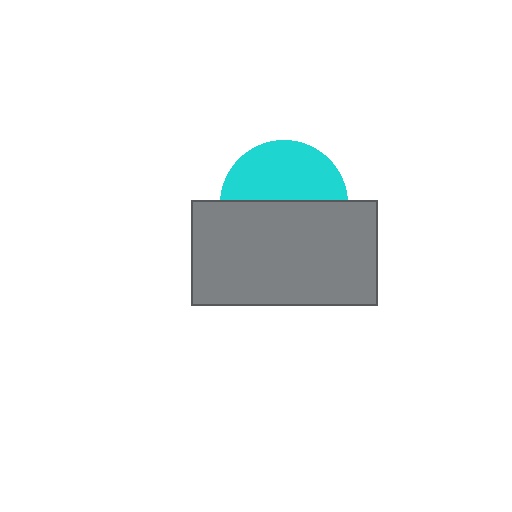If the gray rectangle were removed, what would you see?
You would see the complete cyan circle.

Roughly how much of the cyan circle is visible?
About half of it is visible (roughly 46%).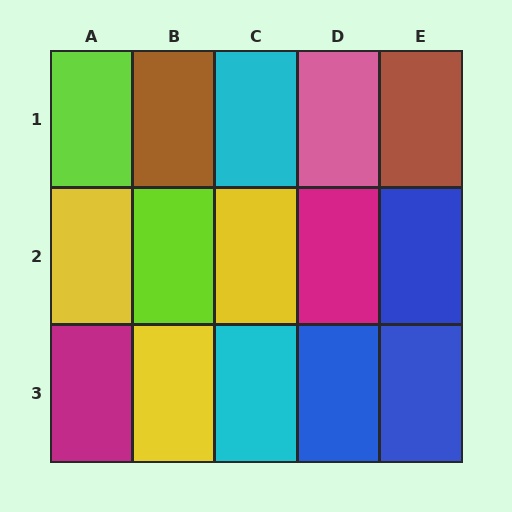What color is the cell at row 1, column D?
Pink.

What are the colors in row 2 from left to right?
Yellow, lime, yellow, magenta, blue.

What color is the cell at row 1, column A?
Lime.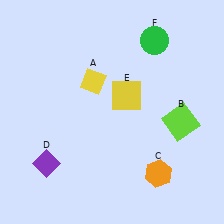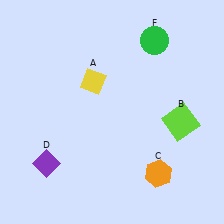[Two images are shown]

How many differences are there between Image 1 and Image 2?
There is 1 difference between the two images.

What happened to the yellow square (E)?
The yellow square (E) was removed in Image 2. It was in the top-right area of Image 1.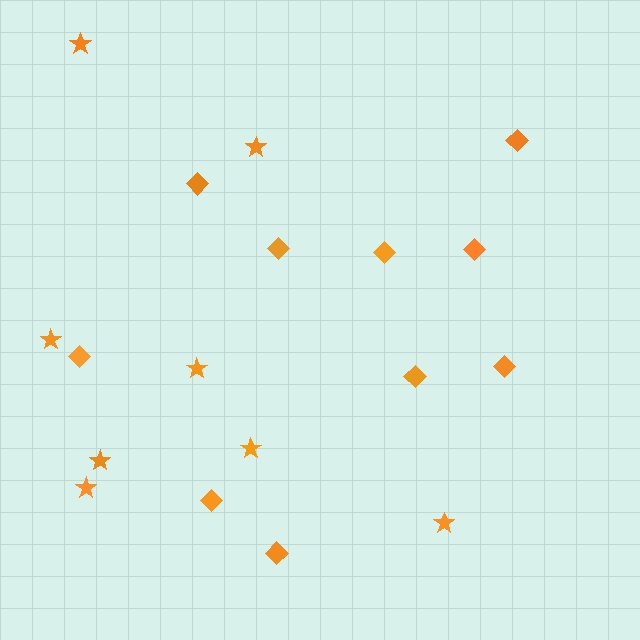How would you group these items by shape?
There are 2 groups: one group of stars (8) and one group of diamonds (10).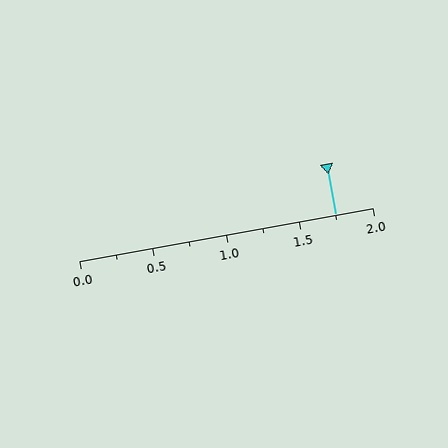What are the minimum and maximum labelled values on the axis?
The axis runs from 0.0 to 2.0.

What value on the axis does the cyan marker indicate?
The marker indicates approximately 1.75.